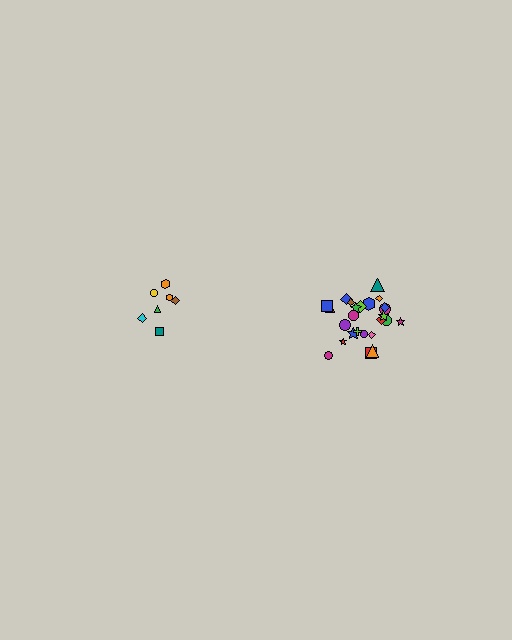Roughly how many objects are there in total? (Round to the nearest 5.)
Roughly 30 objects in total.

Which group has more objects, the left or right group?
The right group.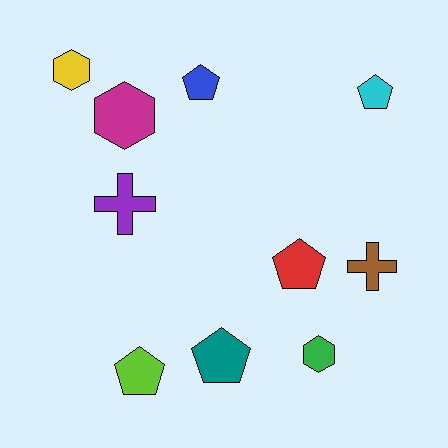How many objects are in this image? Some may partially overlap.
There are 10 objects.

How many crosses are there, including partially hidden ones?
There are 2 crosses.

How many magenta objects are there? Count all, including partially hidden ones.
There is 1 magenta object.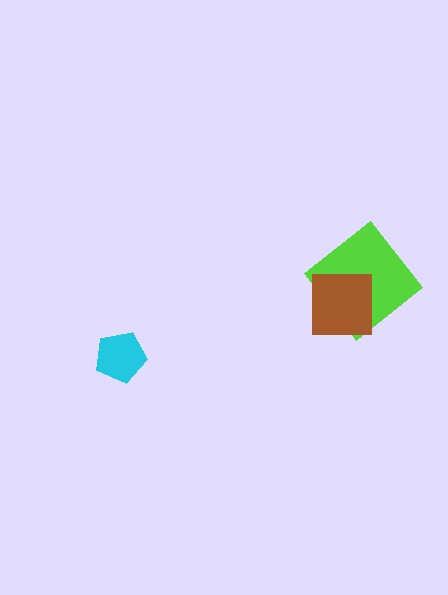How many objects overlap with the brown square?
1 object overlaps with the brown square.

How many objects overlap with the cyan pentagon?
0 objects overlap with the cyan pentagon.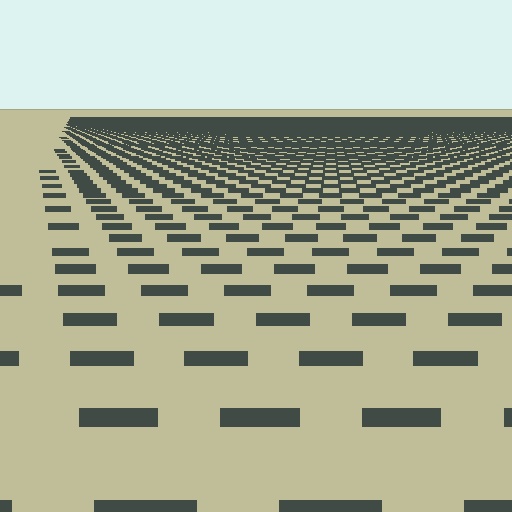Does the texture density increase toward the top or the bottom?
Density increases toward the top.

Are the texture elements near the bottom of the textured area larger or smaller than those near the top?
Larger. Near the bottom, elements are closer to the viewer and appear at a bigger on-screen size.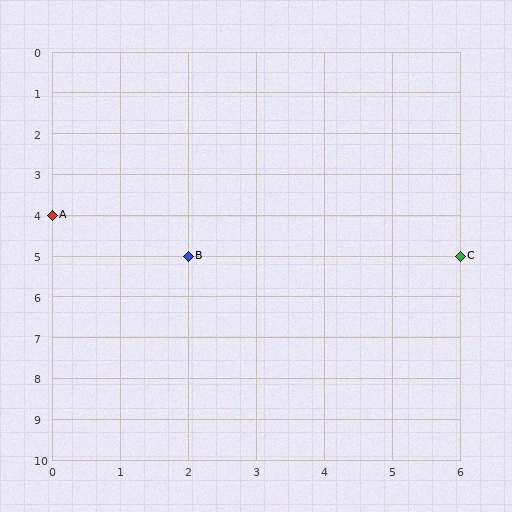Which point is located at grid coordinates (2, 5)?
Point B is at (2, 5).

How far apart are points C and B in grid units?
Points C and B are 4 columns apart.